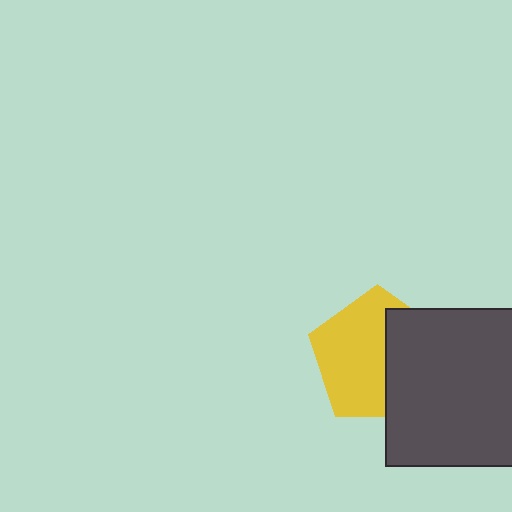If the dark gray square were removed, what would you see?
You would see the complete yellow pentagon.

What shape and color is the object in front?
The object in front is a dark gray square.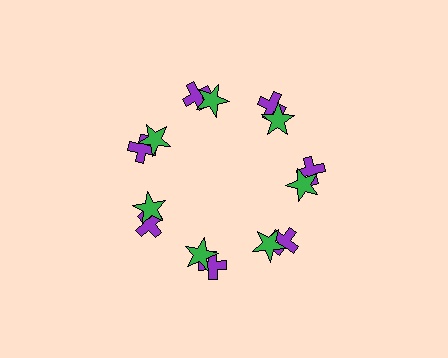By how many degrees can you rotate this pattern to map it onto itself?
The pattern maps onto itself every 51 degrees of rotation.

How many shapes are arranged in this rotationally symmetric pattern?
There are 14 shapes, arranged in 7 groups of 2.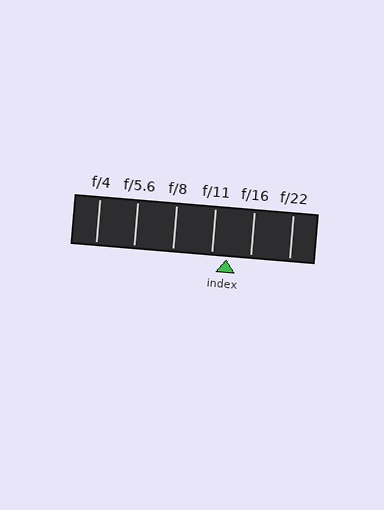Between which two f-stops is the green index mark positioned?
The index mark is between f/11 and f/16.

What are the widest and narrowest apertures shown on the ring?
The widest aperture shown is f/4 and the narrowest is f/22.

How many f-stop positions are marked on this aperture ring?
There are 6 f-stop positions marked.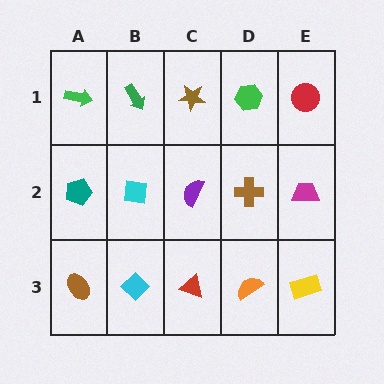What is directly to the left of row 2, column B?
A teal pentagon.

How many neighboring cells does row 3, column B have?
3.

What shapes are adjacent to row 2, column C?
A brown star (row 1, column C), a red triangle (row 3, column C), a cyan square (row 2, column B), a brown cross (row 2, column D).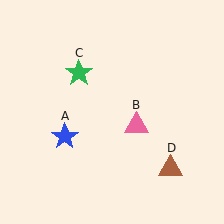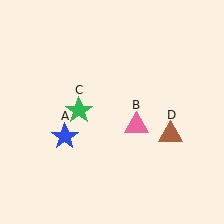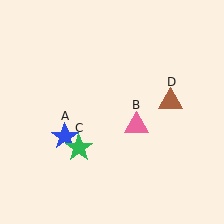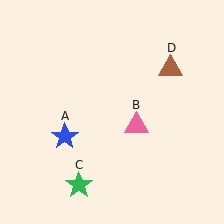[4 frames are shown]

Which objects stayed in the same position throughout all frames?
Blue star (object A) and pink triangle (object B) remained stationary.